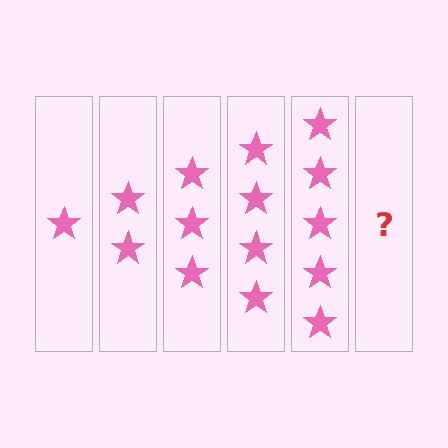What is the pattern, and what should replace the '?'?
The pattern is that each step adds one more star. The '?' should be 6 stars.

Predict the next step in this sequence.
The next step is 6 stars.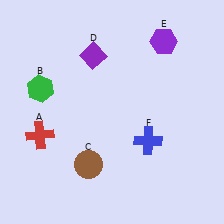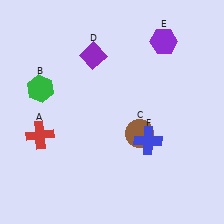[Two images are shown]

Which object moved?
The brown circle (C) moved right.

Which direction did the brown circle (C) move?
The brown circle (C) moved right.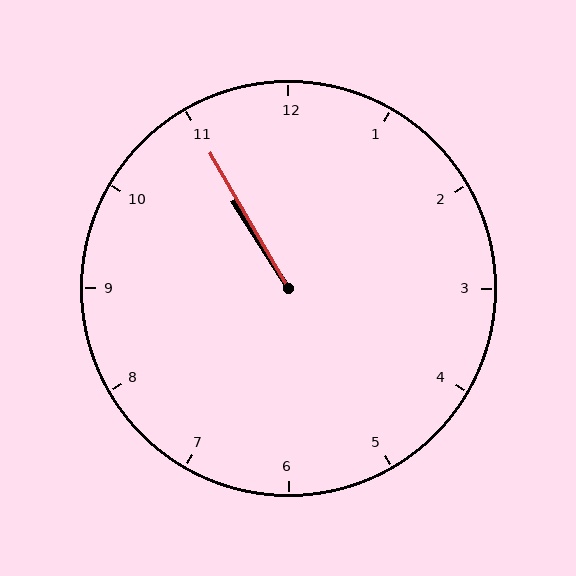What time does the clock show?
10:55.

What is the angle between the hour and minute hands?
Approximately 2 degrees.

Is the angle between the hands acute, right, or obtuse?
It is acute.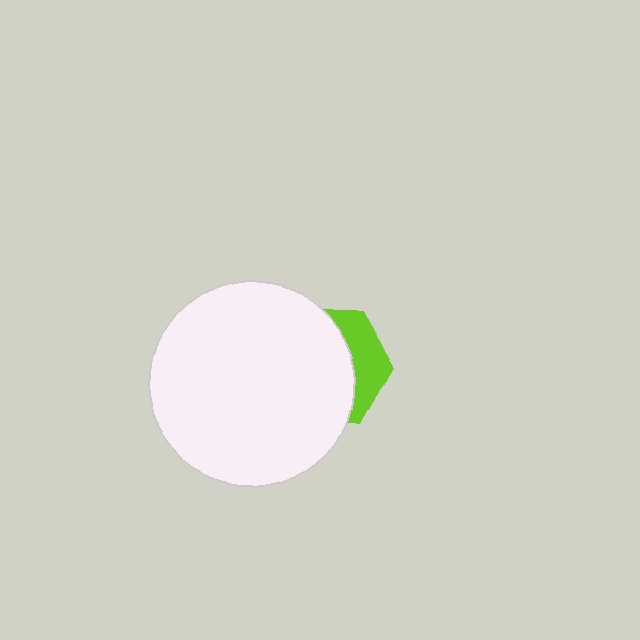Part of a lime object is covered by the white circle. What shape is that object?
It is a hexagon.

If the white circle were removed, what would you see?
You would see the complete lime hexagon.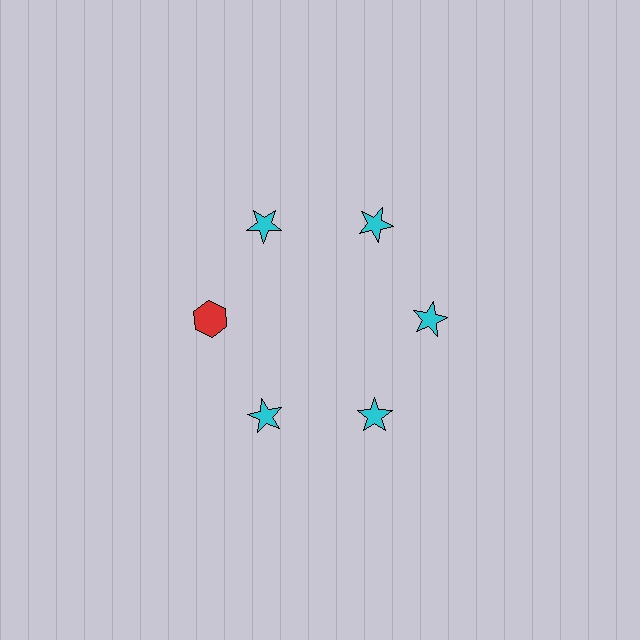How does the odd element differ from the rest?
It differs in both color (red instead of cyan) and shape (hexagon instead of star).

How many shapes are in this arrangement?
There are 6 shapes arranged in a ring pattern.